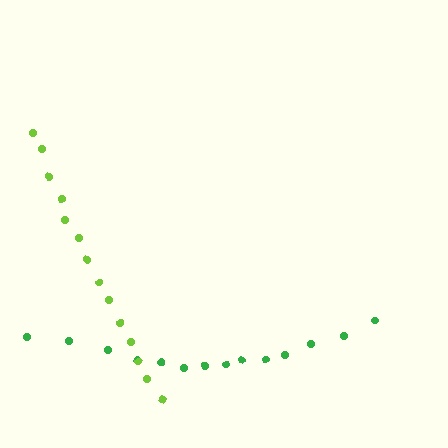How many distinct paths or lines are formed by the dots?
There are 2 distinct paths.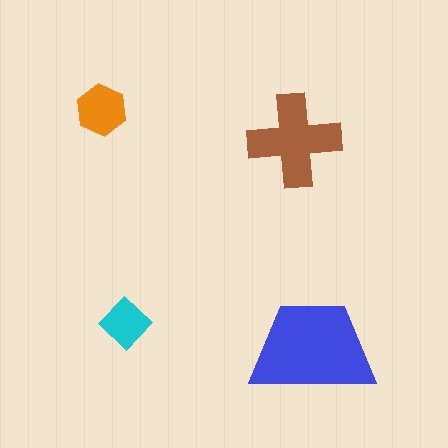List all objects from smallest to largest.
The cyan diamond, the orange hexagon, the brown cross, the blue trapezoid.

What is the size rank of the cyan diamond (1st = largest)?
4th.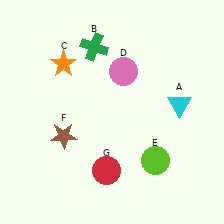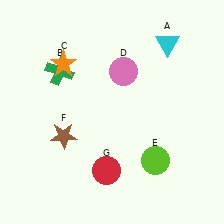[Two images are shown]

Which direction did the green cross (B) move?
The green cross (B) moved left.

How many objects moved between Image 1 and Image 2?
2 objects moved between the two images.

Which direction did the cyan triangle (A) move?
The cyan triangle (A) moved up.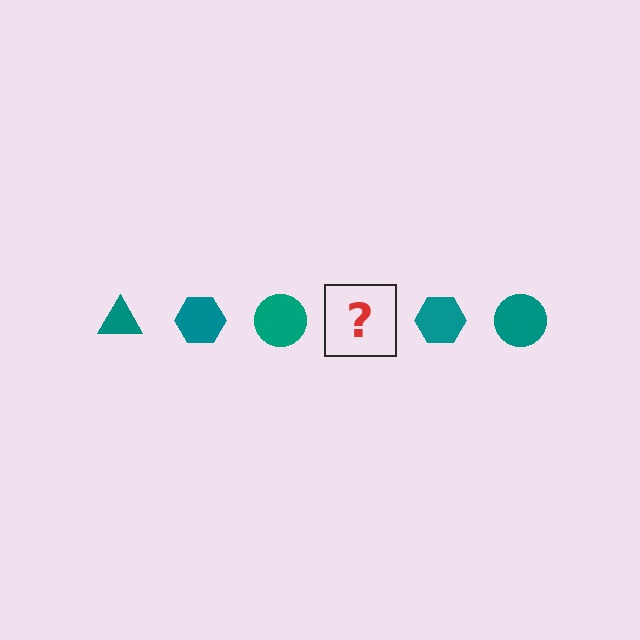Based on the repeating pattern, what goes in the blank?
The blank should be a teal triangle.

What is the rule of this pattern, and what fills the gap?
The rule is that the pattern cycles through triangle, hexagon, circle shapes in teal. The gap should be filled with a teal triangle.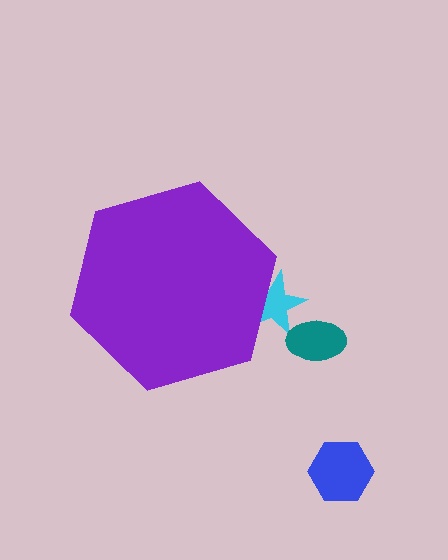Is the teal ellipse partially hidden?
No, the teal ellipse is fully visible.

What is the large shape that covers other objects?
A purple hexagon.